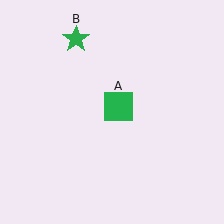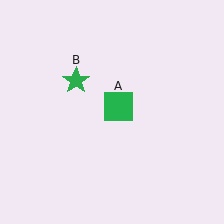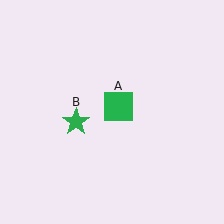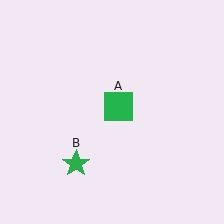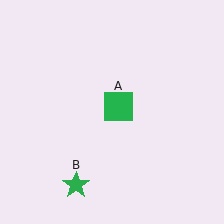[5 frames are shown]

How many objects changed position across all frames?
1 object changed position: green star (object B).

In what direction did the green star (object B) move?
The green star (object B) moved down.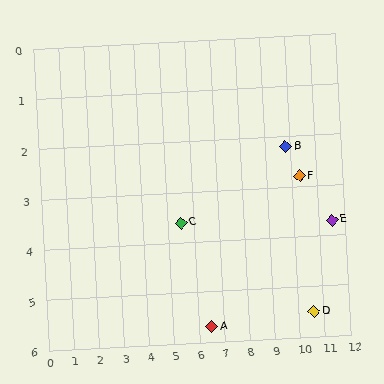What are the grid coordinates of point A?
Point A is at approximately (6.5, 5.7).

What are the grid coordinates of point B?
Point B is at approximately (9.8, 2.2).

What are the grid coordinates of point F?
Point F is at approximately (10.3, 2.8).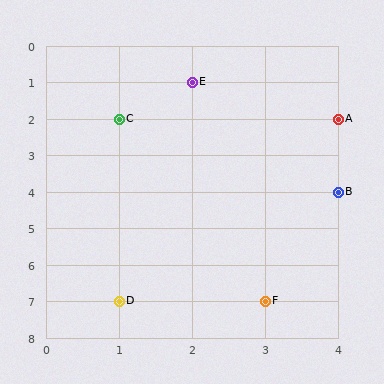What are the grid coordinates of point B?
Point B is at grid coordinates (4, 4).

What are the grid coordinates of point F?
Point F is at grid coordinates (3, 7).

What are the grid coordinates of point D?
Point D is at grid coordinates (1, 7).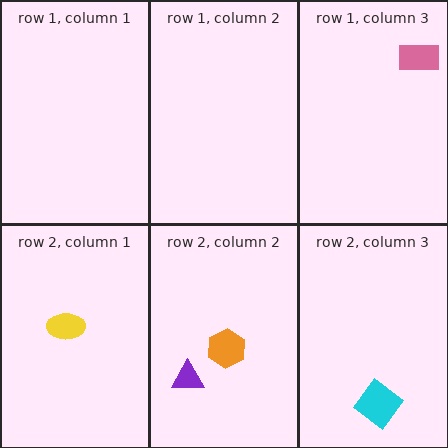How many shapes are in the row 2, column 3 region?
1.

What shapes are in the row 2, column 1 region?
The yellow ellipse.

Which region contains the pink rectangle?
The row 1, column 3 region.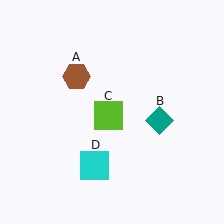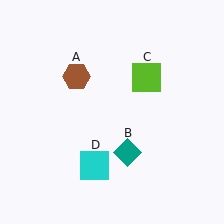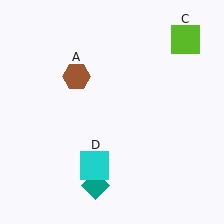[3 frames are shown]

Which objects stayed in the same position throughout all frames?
Brown hexagon (object A) and cyan square (object D) remained stationary.